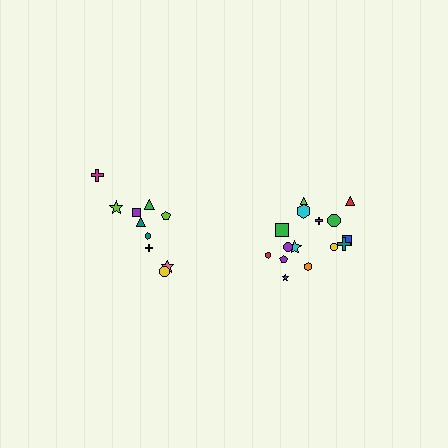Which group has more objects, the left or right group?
The right group.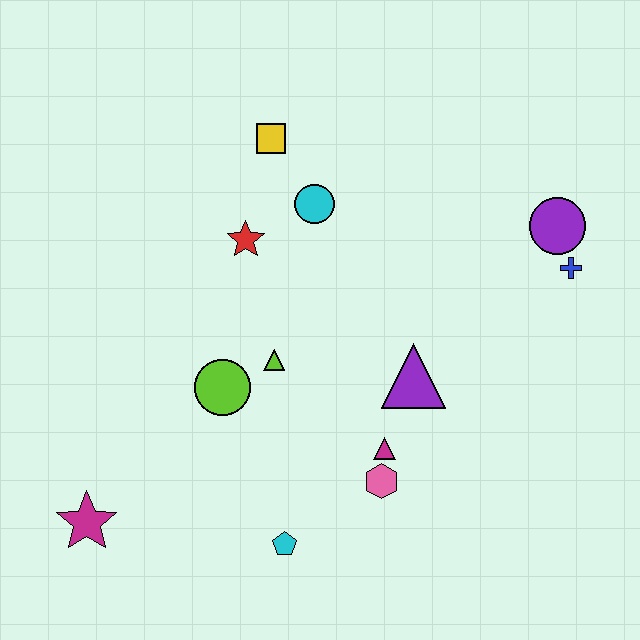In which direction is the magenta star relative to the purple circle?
The magenta star is to the left of the purple circle.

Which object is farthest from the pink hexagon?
The yellow square is farthest from the pink hexagon.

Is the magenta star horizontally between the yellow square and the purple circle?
No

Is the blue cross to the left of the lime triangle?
No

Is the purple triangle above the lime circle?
Yes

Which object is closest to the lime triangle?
The lime circle is closest to the lime triangle.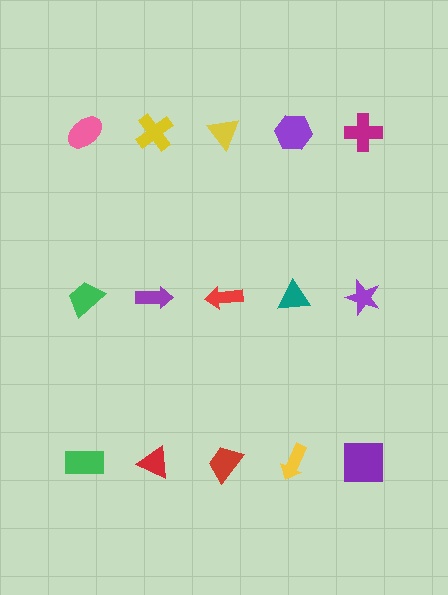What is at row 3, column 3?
A red trapezoid.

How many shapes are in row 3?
5 shapes.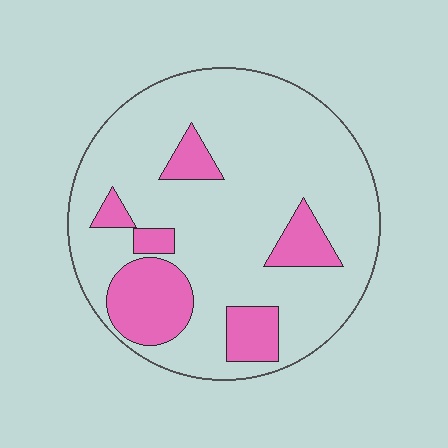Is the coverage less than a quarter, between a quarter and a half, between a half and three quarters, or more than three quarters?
Less than a quarter.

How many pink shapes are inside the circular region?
6.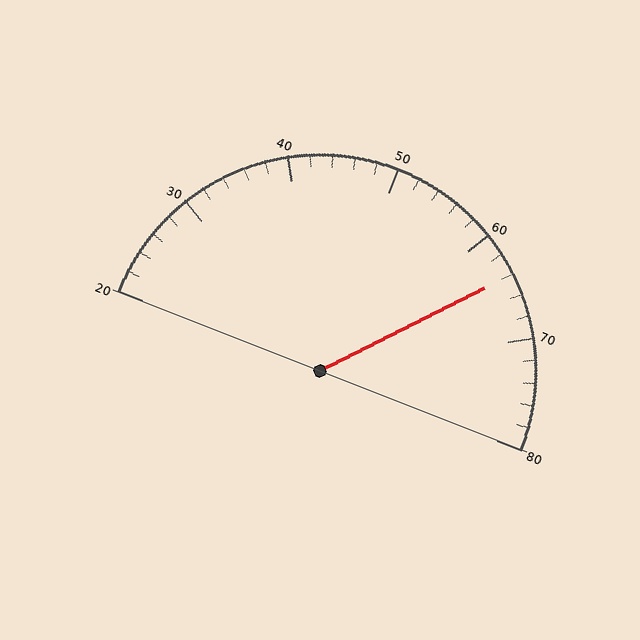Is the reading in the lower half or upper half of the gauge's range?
The reading is in the upper half of the range (20 to 80).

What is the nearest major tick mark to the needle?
The nearest major tick mark is 60.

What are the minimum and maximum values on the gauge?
The gauge ranges from 20 to 80.